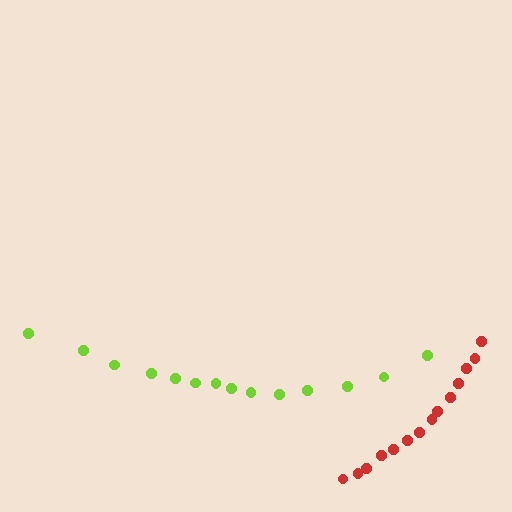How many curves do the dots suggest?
There are 2 distinct paths.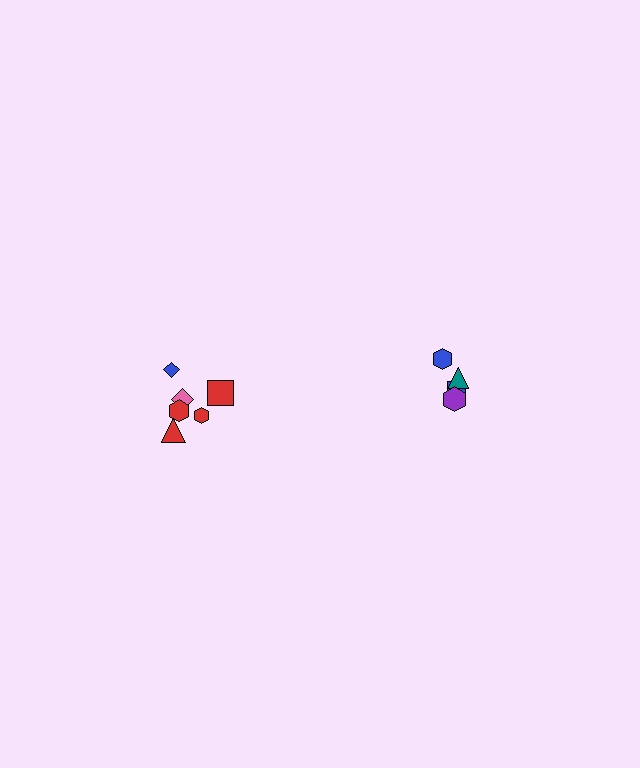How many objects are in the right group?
There are 4 objects.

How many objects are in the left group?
There are 6 objects.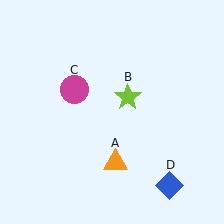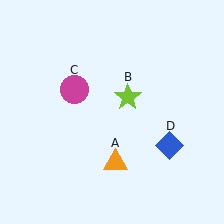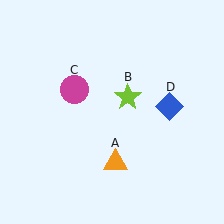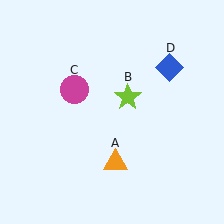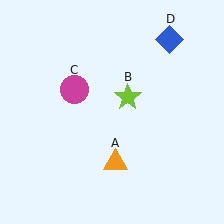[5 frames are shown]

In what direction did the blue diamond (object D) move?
The blue diamond (object D) moved up.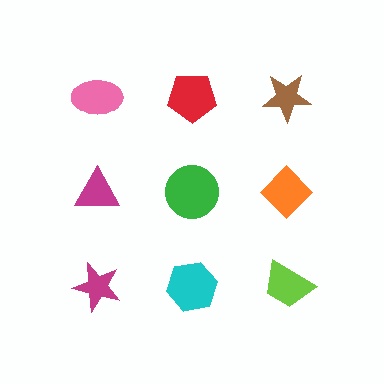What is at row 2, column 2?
A green circle.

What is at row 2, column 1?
A magenta triangle.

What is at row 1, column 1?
A pink ellipse.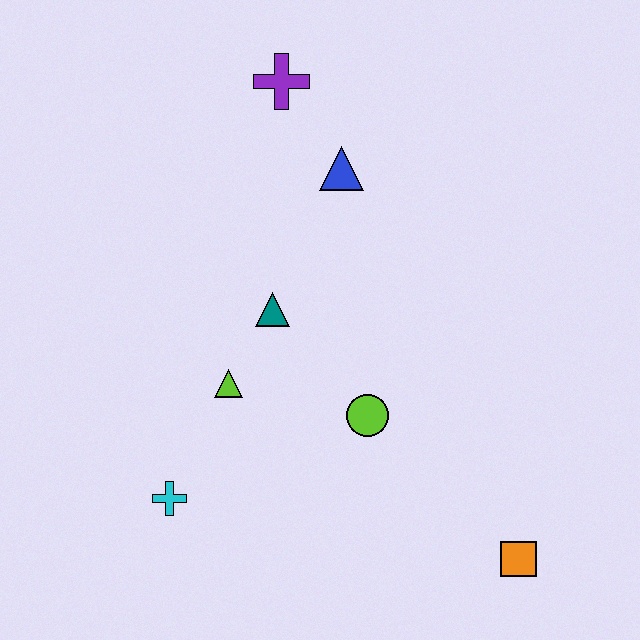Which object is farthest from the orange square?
The purple cross is farthest from the orange square.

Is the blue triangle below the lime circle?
No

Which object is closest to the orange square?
The lime circle is closest to the orange square.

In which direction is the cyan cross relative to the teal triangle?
The cyan cross is below the teal triangle.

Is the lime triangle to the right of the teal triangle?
No